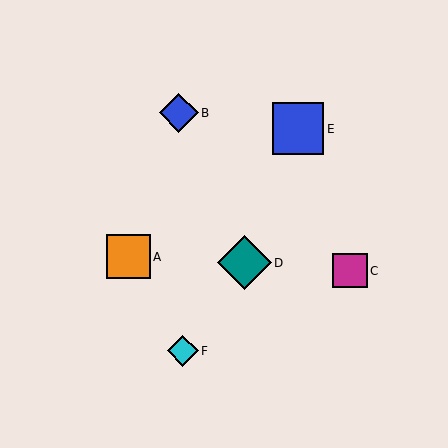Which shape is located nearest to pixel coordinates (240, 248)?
The teal diamond (labeled D) at (244, 263) is nearest to that location.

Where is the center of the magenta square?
The center of the magenta square is at (350, 271).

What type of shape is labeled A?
Shape A is an orange square.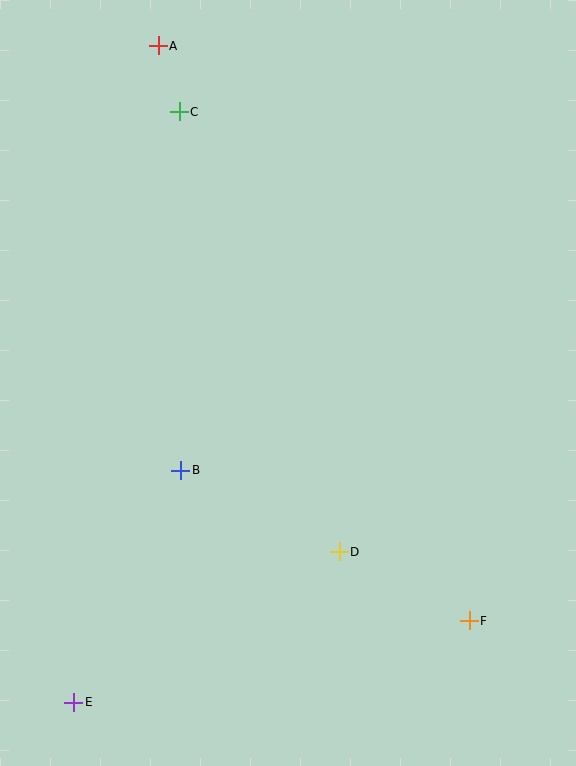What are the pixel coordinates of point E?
Point E is at (74, 702).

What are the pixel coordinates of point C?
Point C is at (179, 112).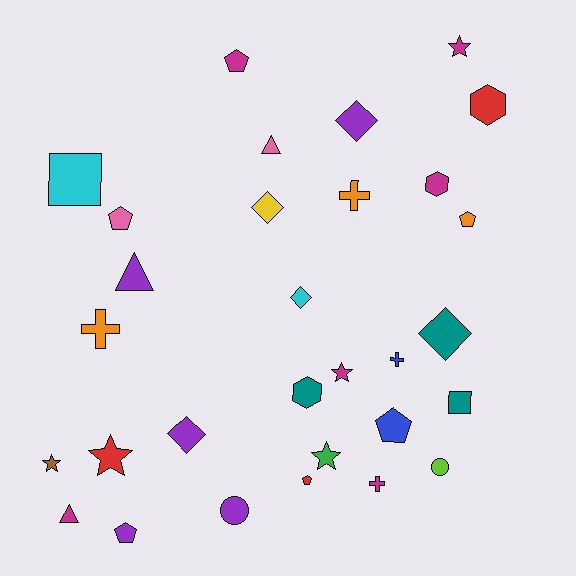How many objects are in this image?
There are 30 objects.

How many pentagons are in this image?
There are 6 pentagons.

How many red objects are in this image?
There are 3 red objects.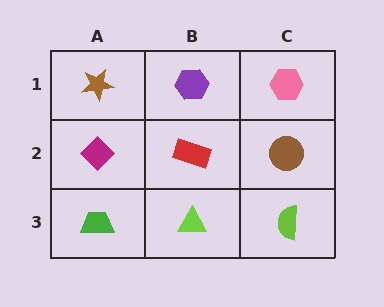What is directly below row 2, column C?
A lime semicircle.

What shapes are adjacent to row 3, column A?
A magenta diamond (row 2, column A), a lime triangle (row 3, column B).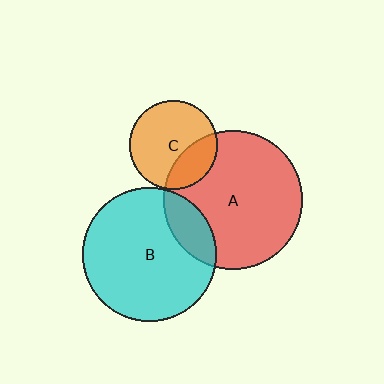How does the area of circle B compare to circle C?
Approximately 2.3 times.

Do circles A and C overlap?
Yes.